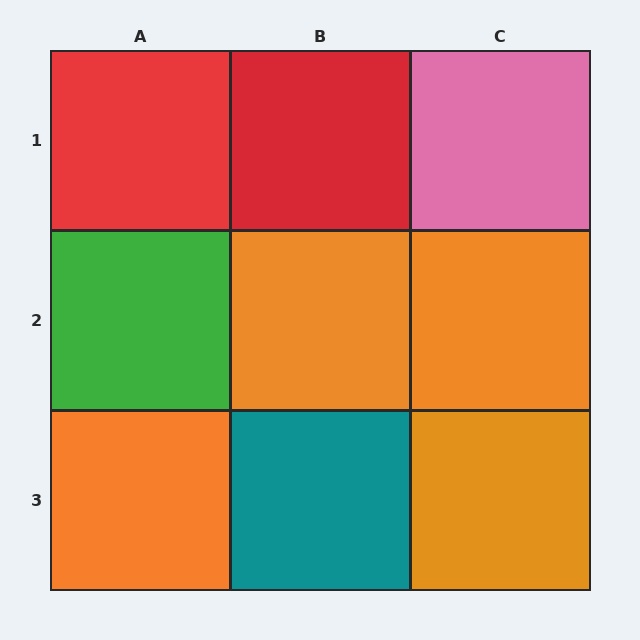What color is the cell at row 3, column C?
Orange.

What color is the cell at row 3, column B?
Teal.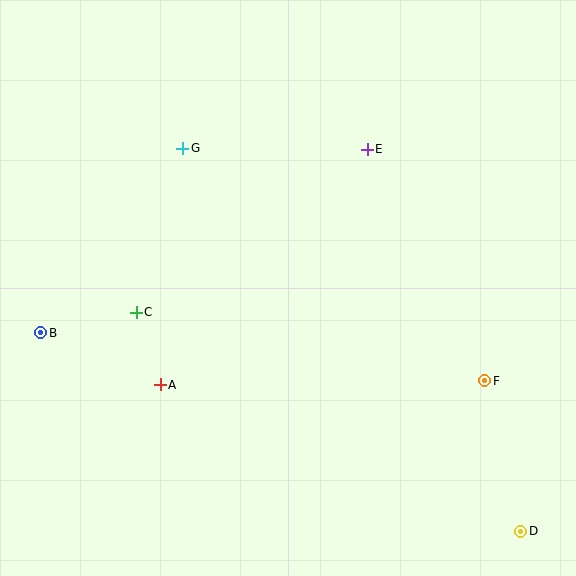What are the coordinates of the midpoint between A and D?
The midpoint between A and D is at (340, 458).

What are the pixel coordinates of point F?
Point F is at (485, 381).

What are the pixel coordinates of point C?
Point C is at (136, 312).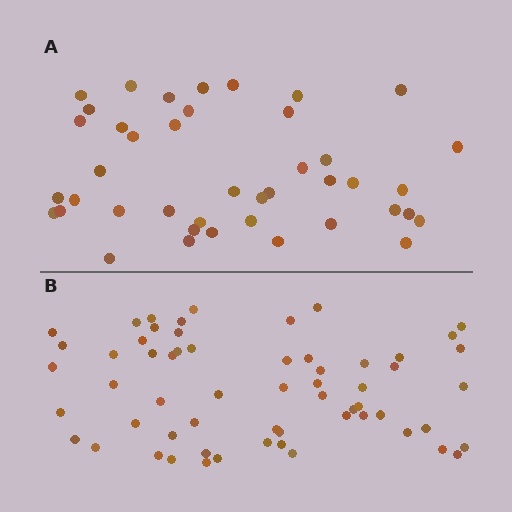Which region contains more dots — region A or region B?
Region B (the bottom region) has more dots.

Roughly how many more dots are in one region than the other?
Region B has approximately 20 more dots than region A.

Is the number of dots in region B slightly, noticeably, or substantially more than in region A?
Region B has noticeably more, but not dramatically so. The ratio is roughly 1.4 to 1.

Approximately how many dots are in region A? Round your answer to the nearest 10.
About 40 dots. (The exact count is 42, which rounds to 40.)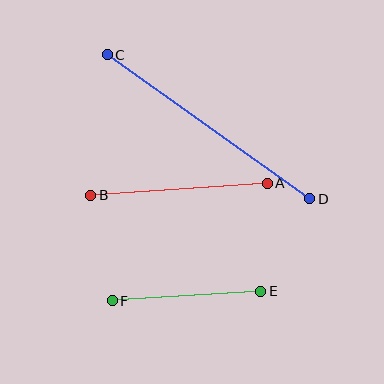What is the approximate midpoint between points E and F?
The midpoint is at approximately (186, 296) pixels.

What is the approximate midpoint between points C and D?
The midpoint is at approximately (209, 127) pixels.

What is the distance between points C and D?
The distance is approximately 249 pixels.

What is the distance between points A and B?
The distance is approximately 177 pixels.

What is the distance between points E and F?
The distance is approximately 149 pixels.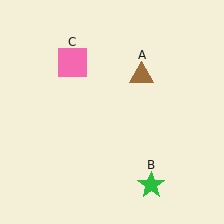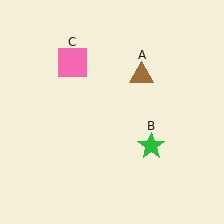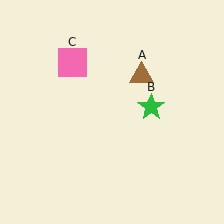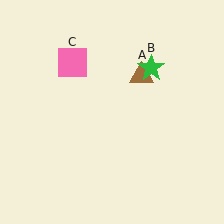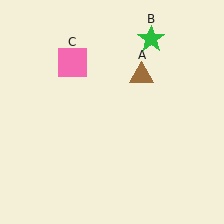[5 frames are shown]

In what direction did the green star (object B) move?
The green star (object B) moved up.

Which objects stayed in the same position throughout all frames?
Brown triangle (object A) and pink square (object C) remained stationary.